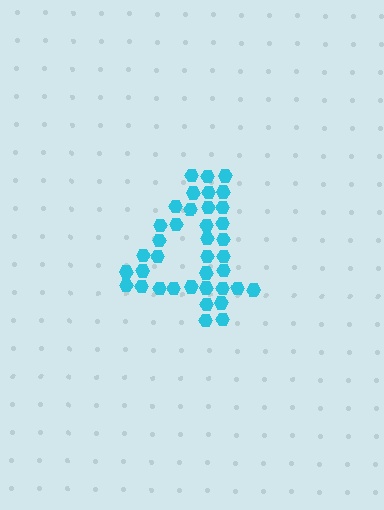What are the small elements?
The small elements are hexagons.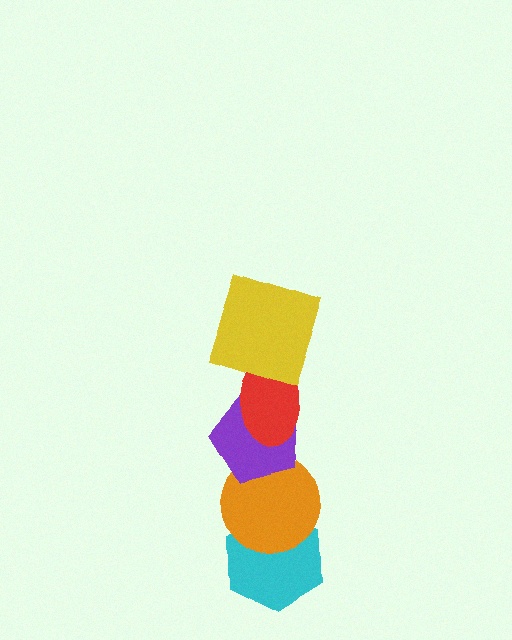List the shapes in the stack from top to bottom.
From top to bottom: the yellow square, the red ellipse, the purple pentagon, the orange circle, the cyan hexagon.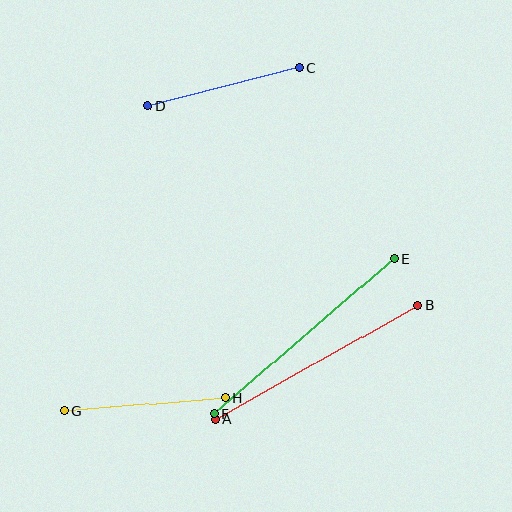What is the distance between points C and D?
The distance is approximately 157 pixels.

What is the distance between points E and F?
The distance is approximately 238 pixels.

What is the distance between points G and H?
The distance is approximately 162 pixels.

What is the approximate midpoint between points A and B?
The midpoint is at approximately (316, 362) pixels.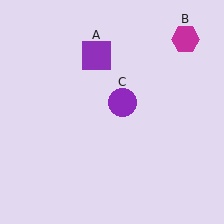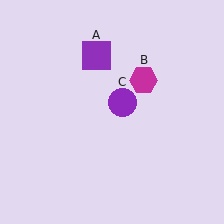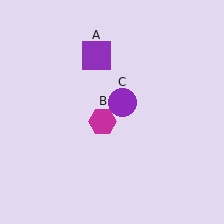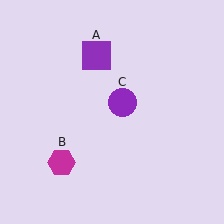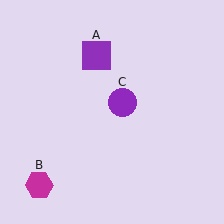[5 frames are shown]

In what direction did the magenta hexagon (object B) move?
The magenta hexagon (object B) moved down and to the left.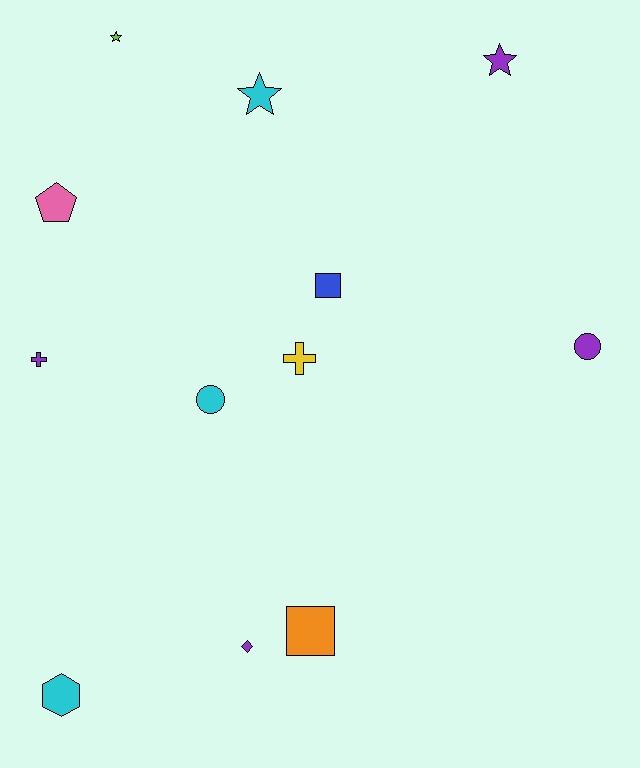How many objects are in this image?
There are 12 objects.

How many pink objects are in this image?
There is 1 pink object.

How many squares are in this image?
There are 2 squares.